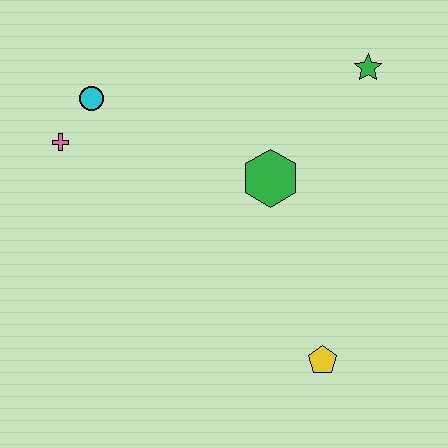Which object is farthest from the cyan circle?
The yellow pentagon is farthest from the cyan circle.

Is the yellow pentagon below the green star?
Yes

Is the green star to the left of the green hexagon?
No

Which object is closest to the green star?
The green hexagon is closest to the green star.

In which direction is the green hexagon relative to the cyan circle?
The green hexagon is to the right of the cyan circle.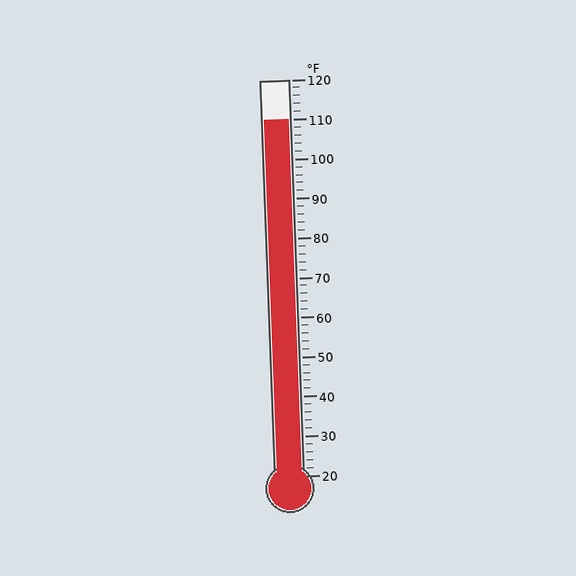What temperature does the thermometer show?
The thermometer shows approximately 110°F.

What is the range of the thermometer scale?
The thermometer scale ranges from 20°F to 120°F.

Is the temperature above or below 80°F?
The temperature is above 80°F.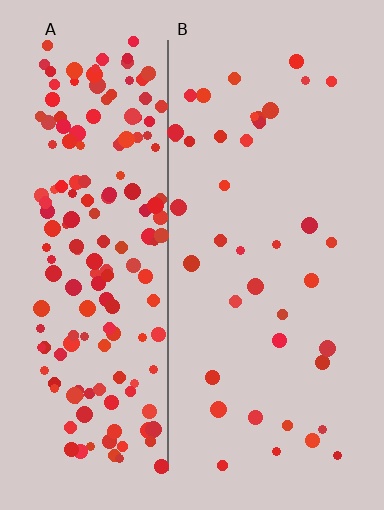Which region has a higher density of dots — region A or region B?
A (the left).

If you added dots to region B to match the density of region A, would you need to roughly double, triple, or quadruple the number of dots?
Approximately quadruple.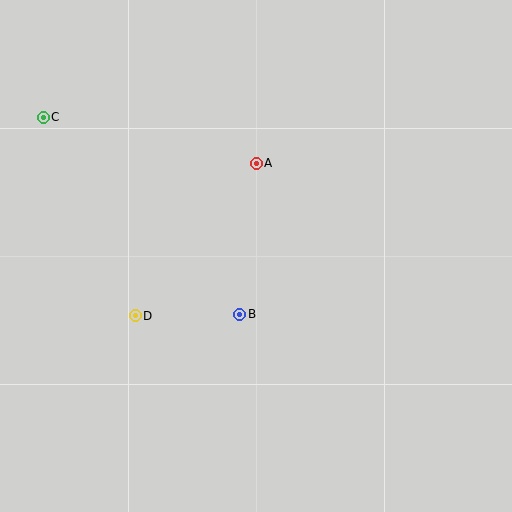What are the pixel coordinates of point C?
Point C is at (43, 117).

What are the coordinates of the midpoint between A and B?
The midpoint between A and B is at (248, 239).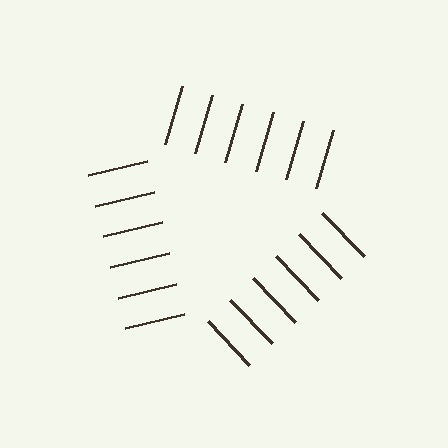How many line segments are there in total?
18 — 6 along each of the 3 edges.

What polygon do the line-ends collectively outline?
An illusory triangle — the line segments terminate on its edges but no continuous stroke is drawn.